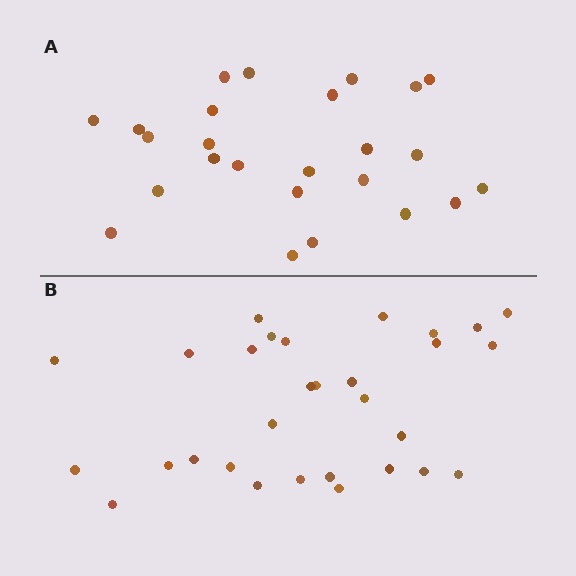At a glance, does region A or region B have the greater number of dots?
Region B (the bottom region) has more dots.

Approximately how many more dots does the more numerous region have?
Region B has about 5 more dots than region A.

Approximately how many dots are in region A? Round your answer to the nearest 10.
About 20 dots. (The exact count is 25, which rounds to 20.)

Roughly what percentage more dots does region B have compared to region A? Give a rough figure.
About 20% more.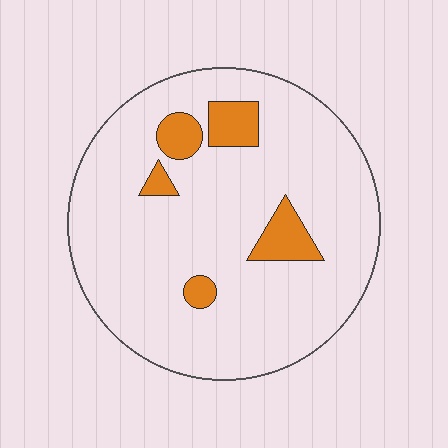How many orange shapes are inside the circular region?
5.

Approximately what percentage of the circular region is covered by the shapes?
Approximately 10%.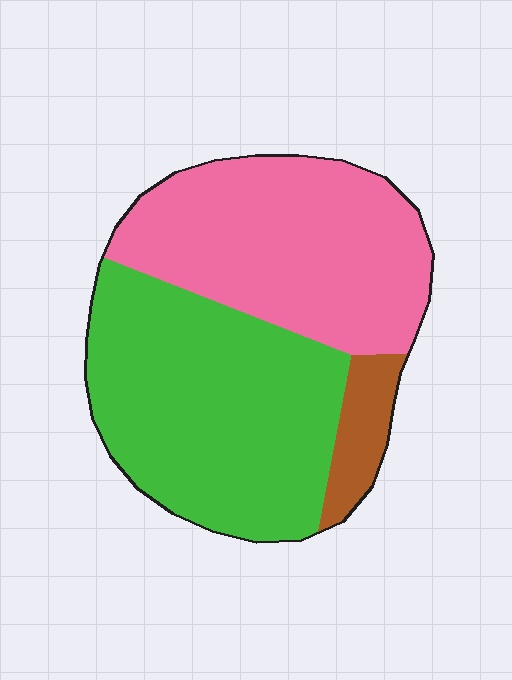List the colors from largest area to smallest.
From largest to smallest: green, pink, brown.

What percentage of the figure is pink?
Pink takes up between a quarter and a half of the figure.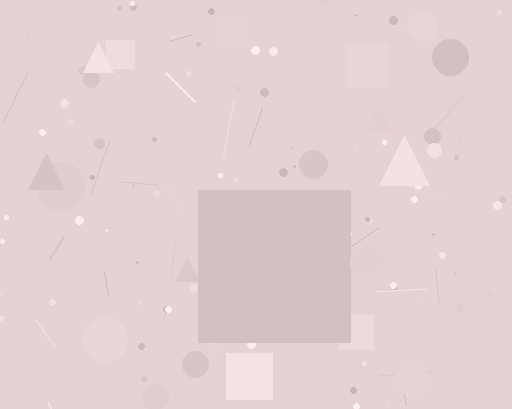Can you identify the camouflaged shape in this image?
The camouflaged shape is a square.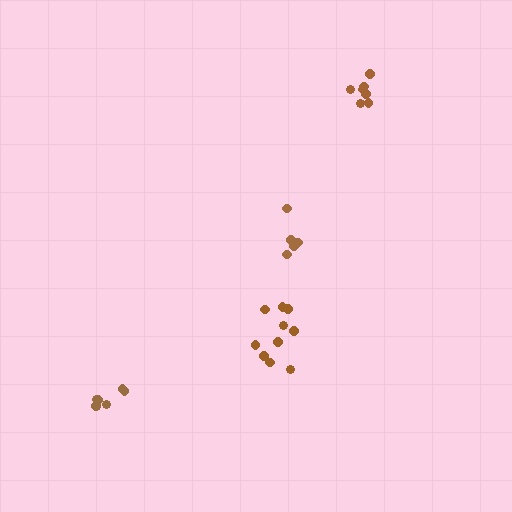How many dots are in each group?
Group 1: 7 dots, Group 2: 7 dots, Group 3: 6 dots, Group 4: 10 dots (30 total).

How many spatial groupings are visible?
There are 4 spatial groupings.